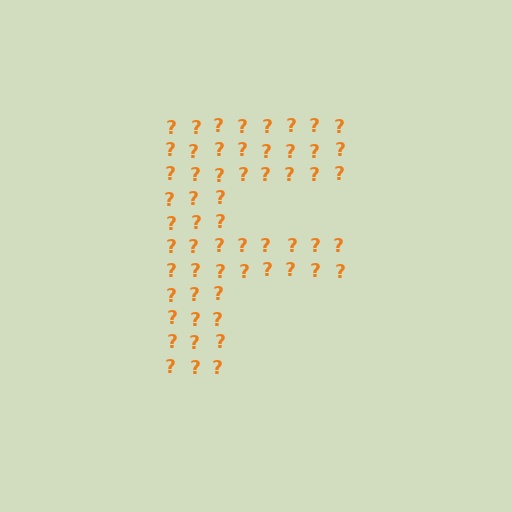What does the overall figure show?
The overall figure shows the letter F.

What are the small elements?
The small elements are question marks.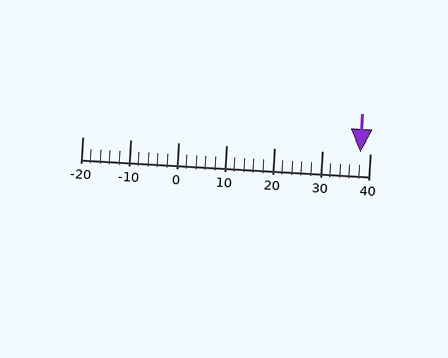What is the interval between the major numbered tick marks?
The major tick marks are spaced 10 units apart.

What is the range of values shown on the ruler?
The ruler shows values from -20 to 40.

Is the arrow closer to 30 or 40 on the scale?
The arrow is closer to 40.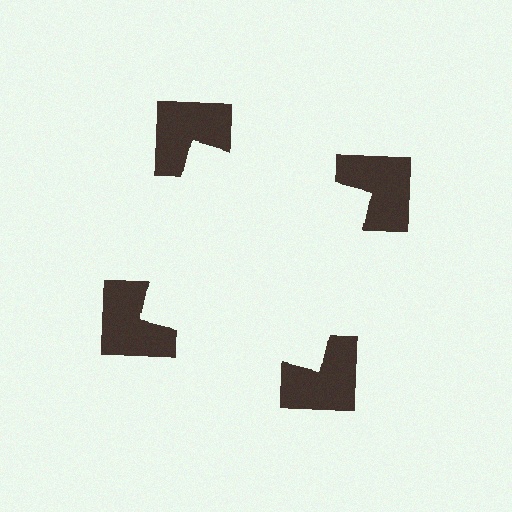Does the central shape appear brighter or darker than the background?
It typically appears slightly brighter than the background, even though no actual brightness change is drawn.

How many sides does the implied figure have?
4 sides.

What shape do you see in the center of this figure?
An illusory square — its edges are inferred from the aligned wedge cuts in the notched squares, not physically drawn.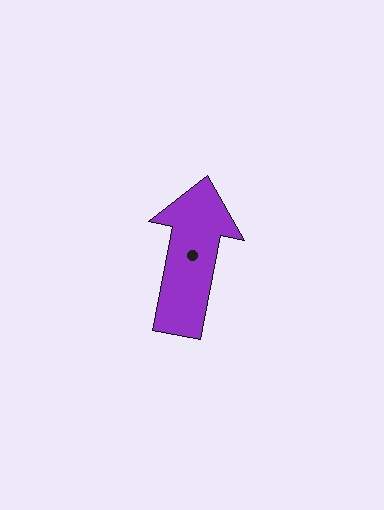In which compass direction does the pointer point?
North.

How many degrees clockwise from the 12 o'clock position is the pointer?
Approximately 11 degrees.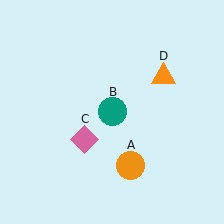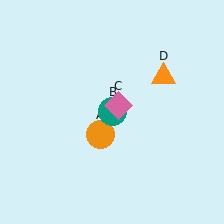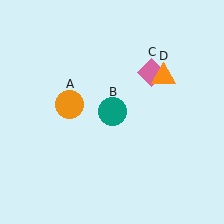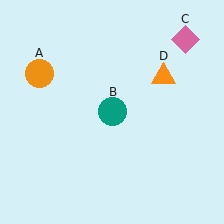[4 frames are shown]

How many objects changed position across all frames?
2 objects changed position: orange circle (object A), pink diamond (object C).